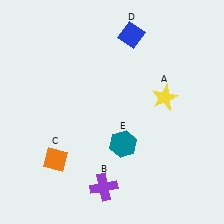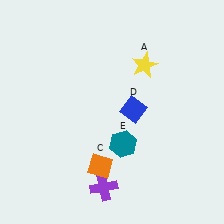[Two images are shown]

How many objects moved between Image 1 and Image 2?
3 objects moved between the two images.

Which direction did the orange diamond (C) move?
The orange diamond (C) moved right.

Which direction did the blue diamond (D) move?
The blue diamond (D) moved down.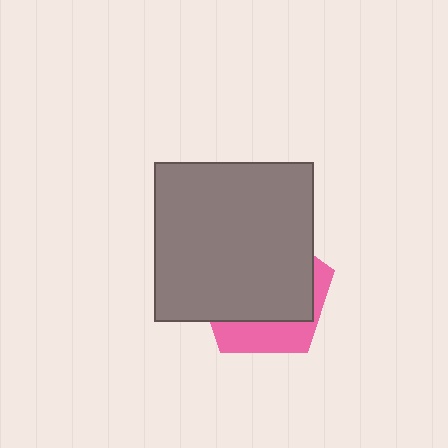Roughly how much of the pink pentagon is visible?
A small part of it is visible (roughly 30%).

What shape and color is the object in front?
The object in front is a gray square.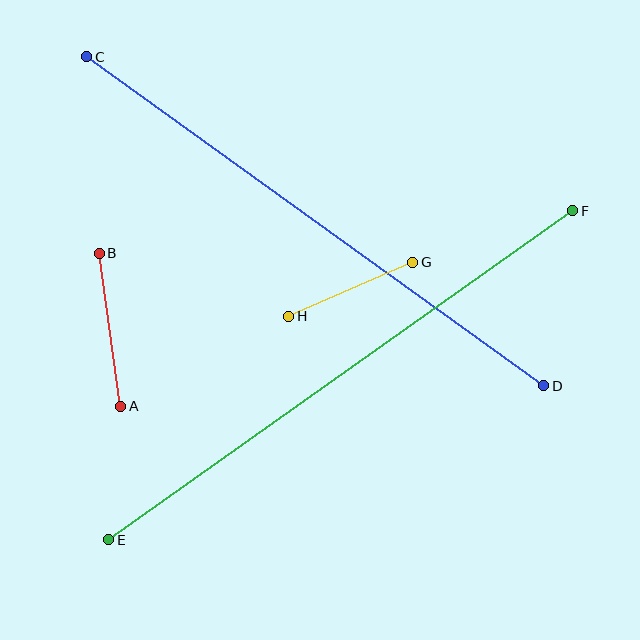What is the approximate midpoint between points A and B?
The midpoint is at approximately (110, 330) pixels.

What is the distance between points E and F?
The distance is approximately 569 pixels.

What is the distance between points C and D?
The distance is approximately 563 pixels.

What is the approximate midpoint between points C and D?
The midpoint is at approximately (315, 221) pixels.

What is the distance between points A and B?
The distance is approximately 155 pixels.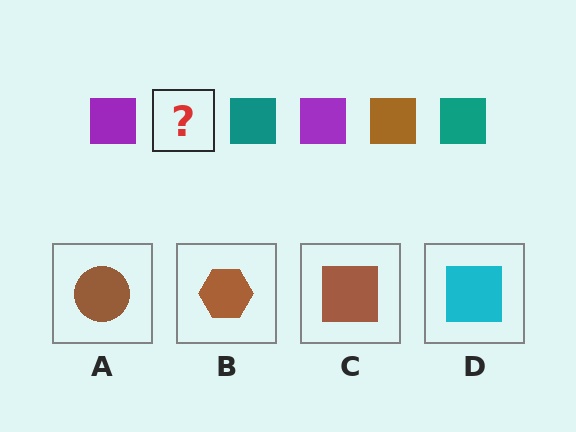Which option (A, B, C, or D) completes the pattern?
C.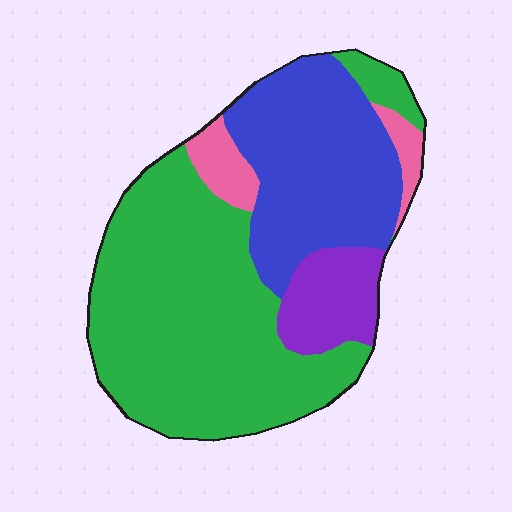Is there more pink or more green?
Green.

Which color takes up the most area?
Green, at roughly 55%.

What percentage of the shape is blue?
Blue covers roughly 30% of the shape.